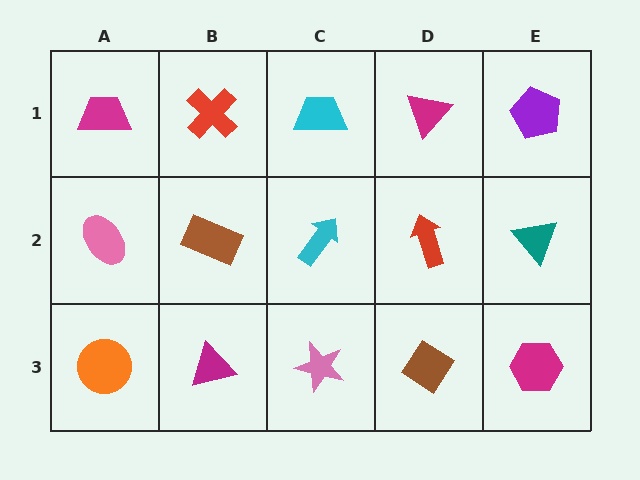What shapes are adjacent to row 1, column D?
A red arrow (row 2, column D), a cyan trapezoid (row 1, column C), a purple pentagon (row 1, column E).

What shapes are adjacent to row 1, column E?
A teal triangle (row 2, column E), a magenta triangle (row 1, column D).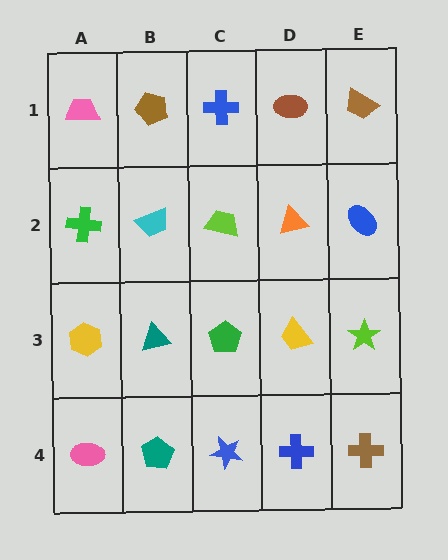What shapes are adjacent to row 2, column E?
A brown trapezoid (row 1, column E), a lime star (row 3, column E), an orange triangle (row 2, column D).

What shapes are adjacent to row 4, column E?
A lime star (row 3, column E), a blue cross (row 4, column D).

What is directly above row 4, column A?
A yellow hexagon.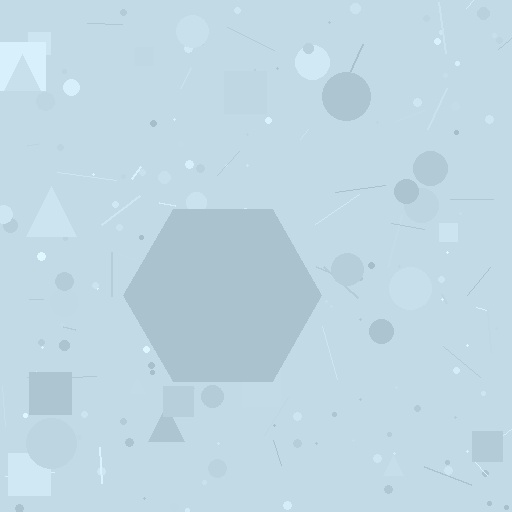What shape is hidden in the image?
A hexagon is hidden in the image.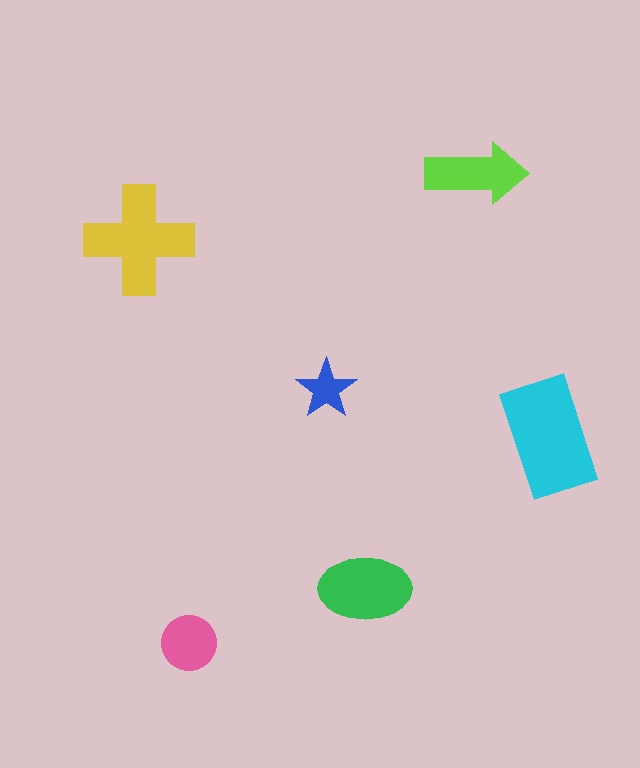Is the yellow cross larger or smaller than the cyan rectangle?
Smaller.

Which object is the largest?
The cyan rectangle.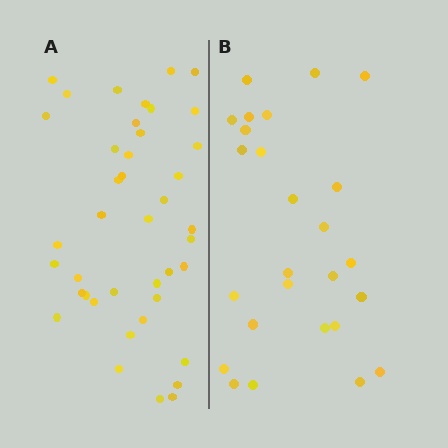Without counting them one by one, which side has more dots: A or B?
Region A (the left region) has more dots.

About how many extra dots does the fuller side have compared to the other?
Region A has approximately 15 more dots than region B.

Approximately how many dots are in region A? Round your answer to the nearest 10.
About 40 dots. (The exact count is 41, which rounds to 40.)